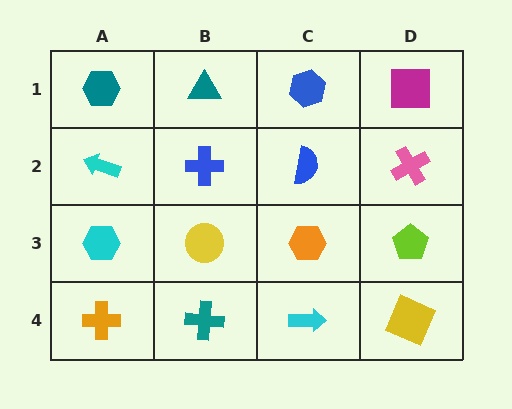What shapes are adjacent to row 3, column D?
A pink cross (row 2, column D), a yellow square (row 4, column D), an orange hexagon (row 3, column C).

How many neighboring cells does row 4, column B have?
3.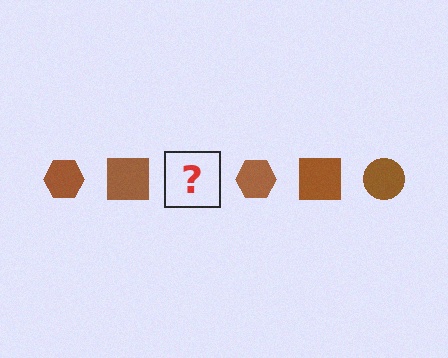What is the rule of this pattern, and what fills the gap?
The rule is that the pattern cycles through hexagon, square, circle shapes in brown. The gap should be filled with a brown circle.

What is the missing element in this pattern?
The missing element is a brown circle.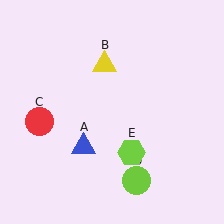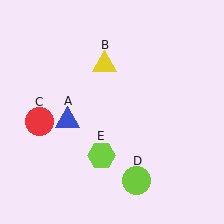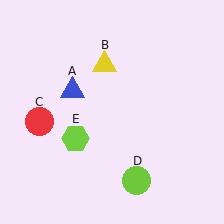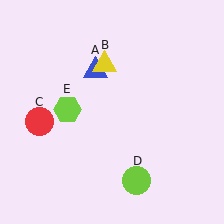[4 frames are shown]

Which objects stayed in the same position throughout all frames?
Yellow triangle (object B) and red circle (object C) and lime circle (object D) remained stationary.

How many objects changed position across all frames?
2 objects changed position: blue triangle (object A), lime hexagon (object E).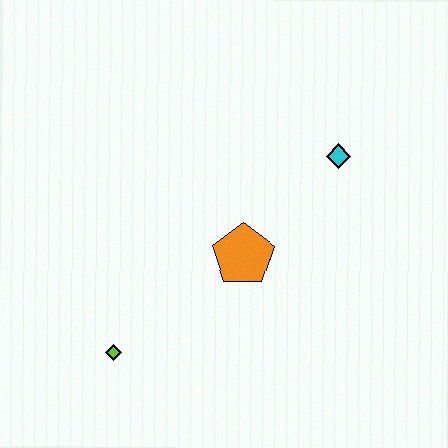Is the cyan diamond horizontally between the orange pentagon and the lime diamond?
No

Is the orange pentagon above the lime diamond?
Yes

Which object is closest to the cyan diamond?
The orange pentagon is closest to the cyan diamond.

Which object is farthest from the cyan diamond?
The lime diamond is farthest from the cyan diamond.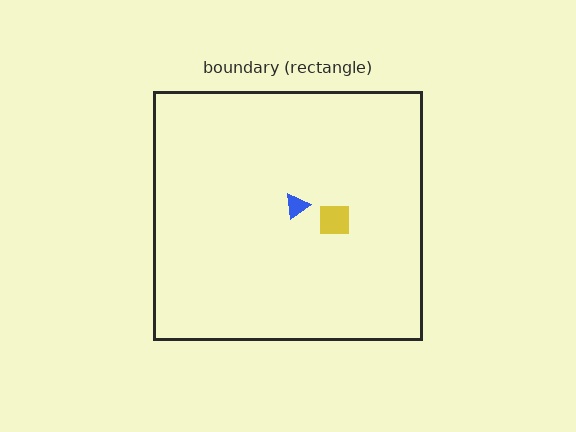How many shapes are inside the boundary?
2 inside, 0 outside.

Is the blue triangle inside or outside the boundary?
Inside.